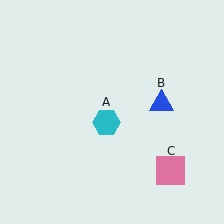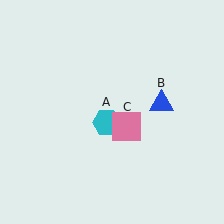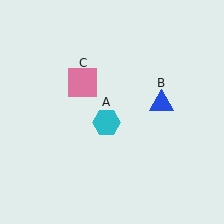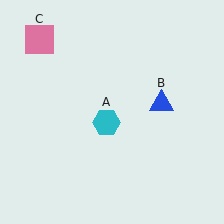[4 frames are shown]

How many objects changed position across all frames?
1 object changed position: pink square (object C).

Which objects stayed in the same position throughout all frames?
Cyan hexagon (object A) and blue triangle (object B) remained stationary.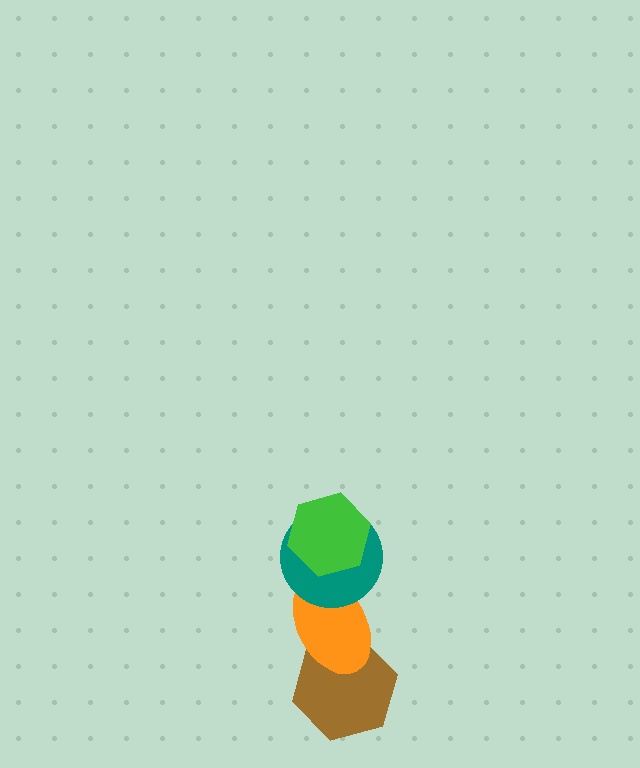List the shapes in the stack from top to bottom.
From top to bottom: the green hexagon, the teal circle, the orange ellipse, the brown hexagon.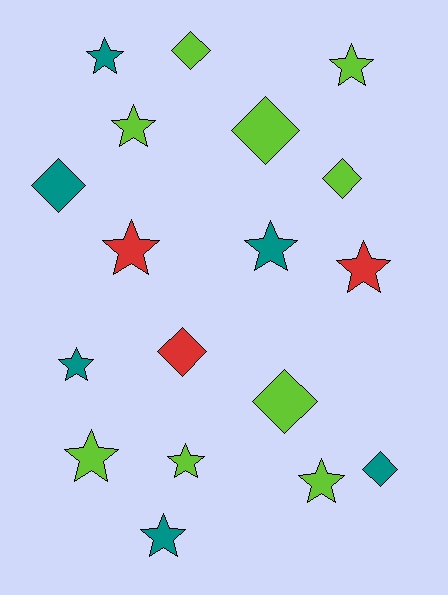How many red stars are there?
There are 2 red stars.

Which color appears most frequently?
Lime, with 9 objects.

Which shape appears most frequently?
Star, with 11 objects.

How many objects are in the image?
There are 18 objects.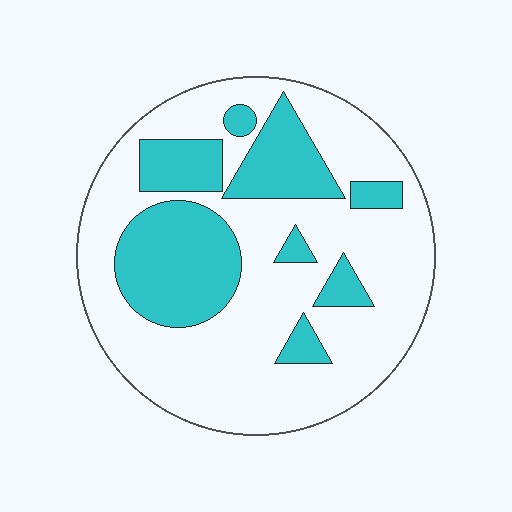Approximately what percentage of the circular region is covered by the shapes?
Approximately 30%.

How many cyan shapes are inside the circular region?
8.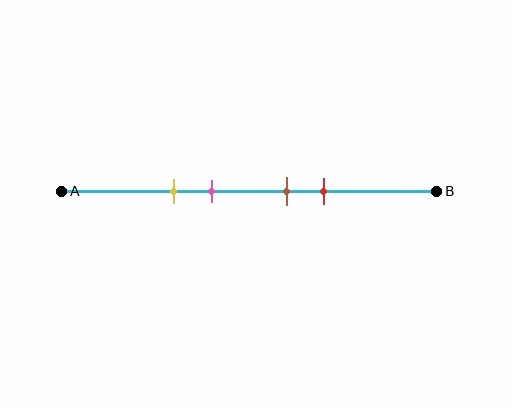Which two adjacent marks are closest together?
The brown and red marks are the closest adjacent pair.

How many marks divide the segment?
There are 4 marks dividing the segment.